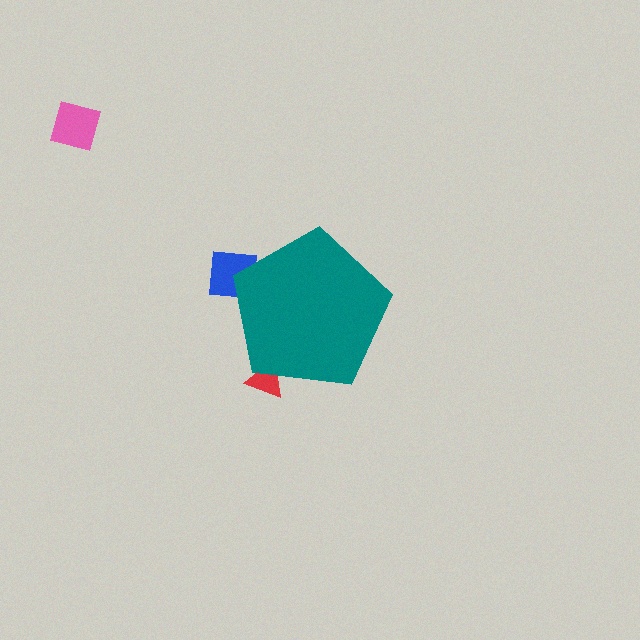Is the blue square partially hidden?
Yes, the blue square is partially hidden behind the teal pentagon.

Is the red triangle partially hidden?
Yes, the red triangle is partially hidden behind the teal pentagon.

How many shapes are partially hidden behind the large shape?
2 shapes are partially hidden.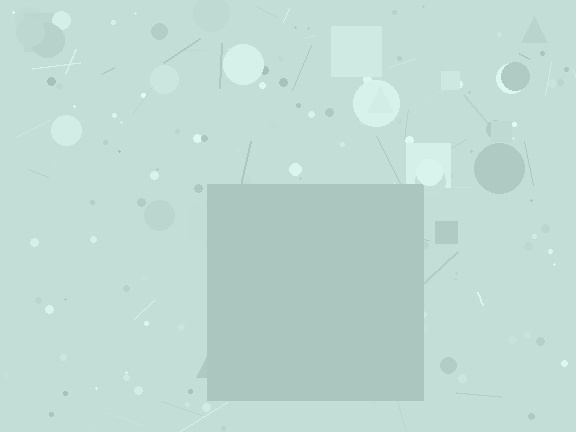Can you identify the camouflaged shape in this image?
The camouflaged shape is a square.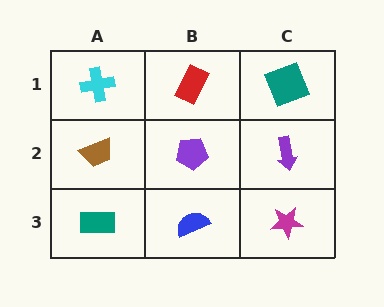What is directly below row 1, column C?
A purple arrow.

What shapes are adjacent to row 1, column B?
A purple pentagon (row 2, column B), a cyan cross (row 1, column A), a teal square (row 1, column C).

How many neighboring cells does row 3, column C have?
2.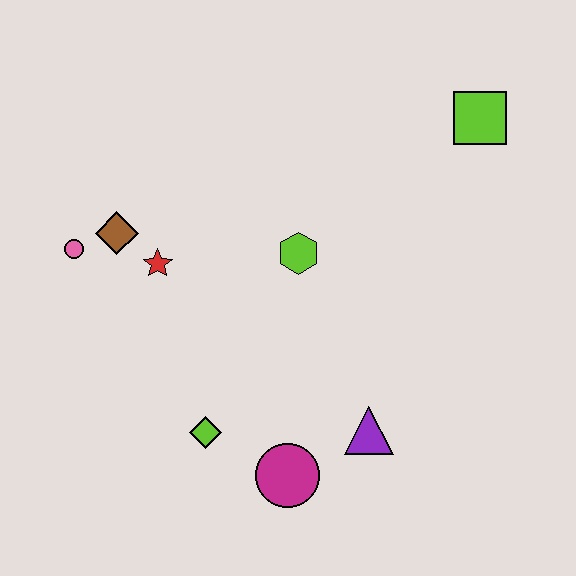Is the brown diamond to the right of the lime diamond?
No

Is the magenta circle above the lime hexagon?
No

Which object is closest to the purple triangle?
The magenta circle is closest to the purple triangle.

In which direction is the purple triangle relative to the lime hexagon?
The purple triangle is below the lime hexagon.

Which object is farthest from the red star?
The lime square is farthest from the red star.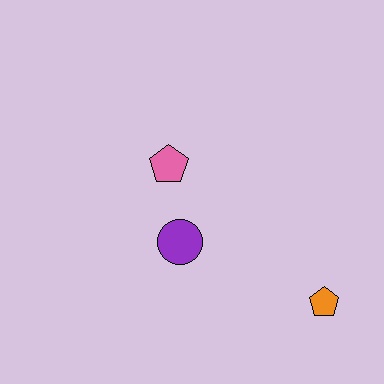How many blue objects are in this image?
There are no blue objects.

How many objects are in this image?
There are 3 objects.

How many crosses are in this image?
There are no crosses.